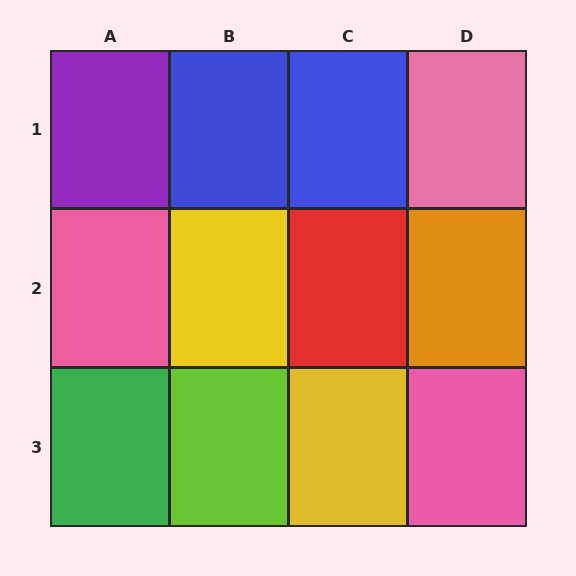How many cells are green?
1 cell is green.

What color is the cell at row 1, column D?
Pink.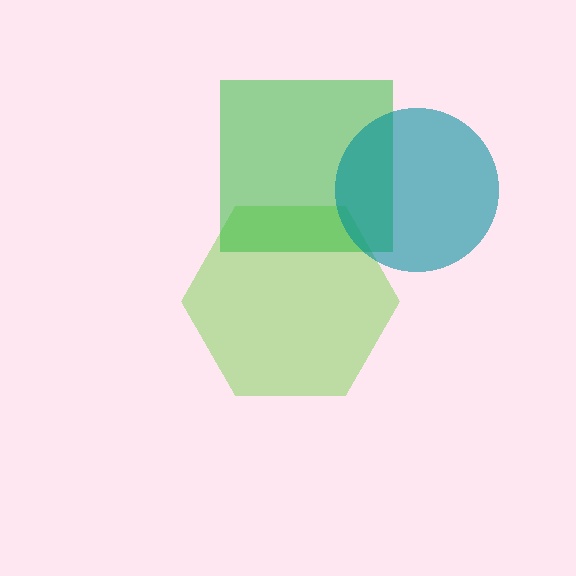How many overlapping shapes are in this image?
There are 3 overlapping shapes in the image.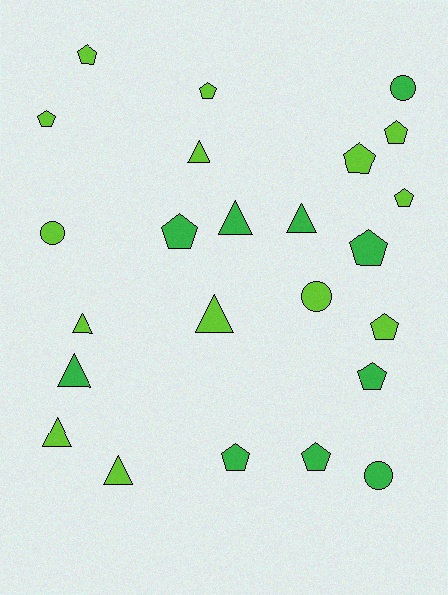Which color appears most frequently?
Lime, with 14 objects.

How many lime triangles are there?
There are 5 lime triangles.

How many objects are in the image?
There are 24 objects.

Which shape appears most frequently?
Pentagon, with 12 objects.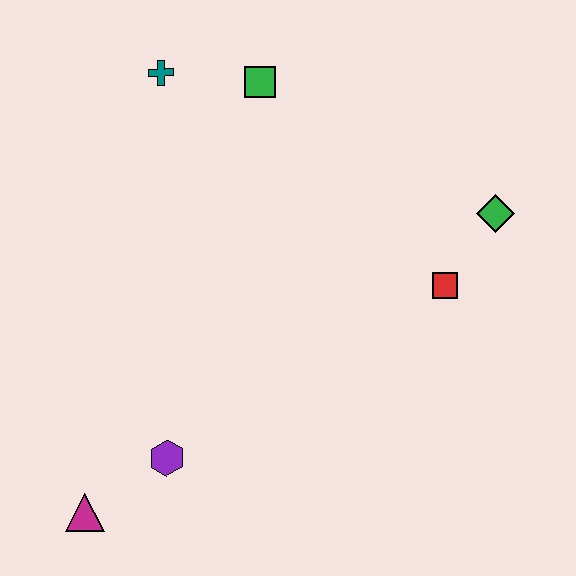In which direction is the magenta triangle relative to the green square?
The magenta triangle is below the green square.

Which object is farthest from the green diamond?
The magenta triangle is farthest from the green diamond.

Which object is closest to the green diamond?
The red square is closest to the green diamond.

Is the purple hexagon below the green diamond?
Yes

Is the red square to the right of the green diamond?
No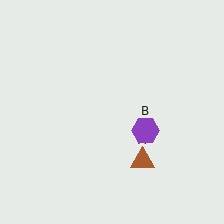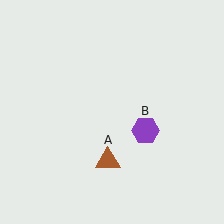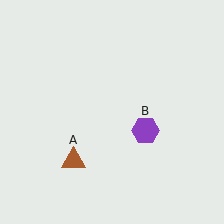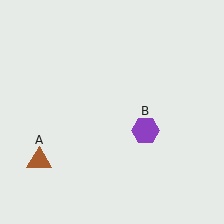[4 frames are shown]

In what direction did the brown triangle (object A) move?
The brown triangle (object A) moved left.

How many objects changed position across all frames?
1 object changed position: brown triangle (object A).